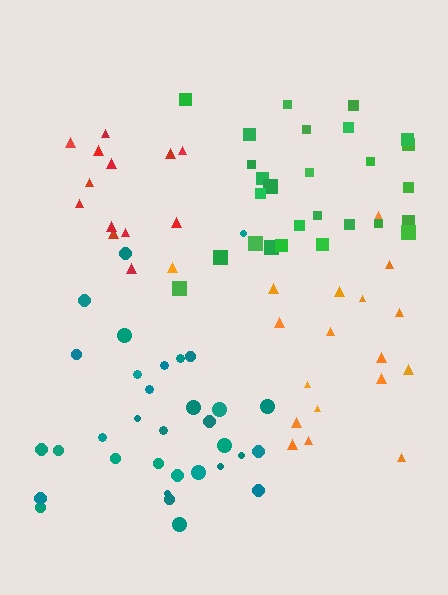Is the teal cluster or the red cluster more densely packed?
Red.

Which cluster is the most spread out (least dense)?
Orange.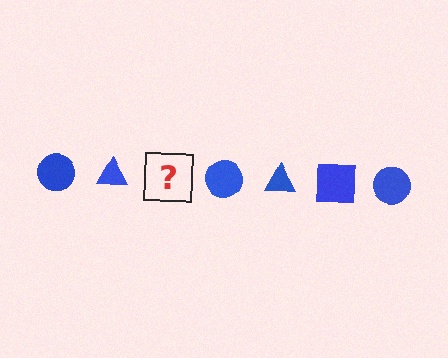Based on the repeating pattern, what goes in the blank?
The blank should be a blue square.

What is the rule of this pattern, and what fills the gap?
The rule is that the pattern cycles through circle, triangle, square shapes in blue. The gap should be filled with a blue square.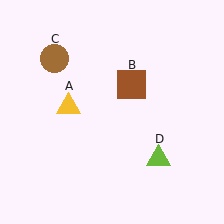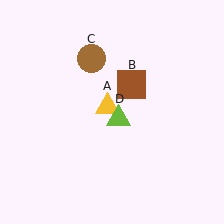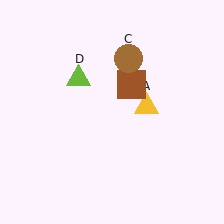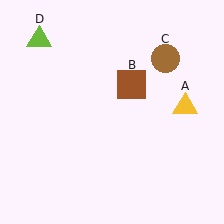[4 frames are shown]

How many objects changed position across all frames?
3 objects changed position: yellow triangle (object A), brown circle (object C), lime triangle (object D).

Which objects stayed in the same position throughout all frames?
Brown square (object B) remained stationary.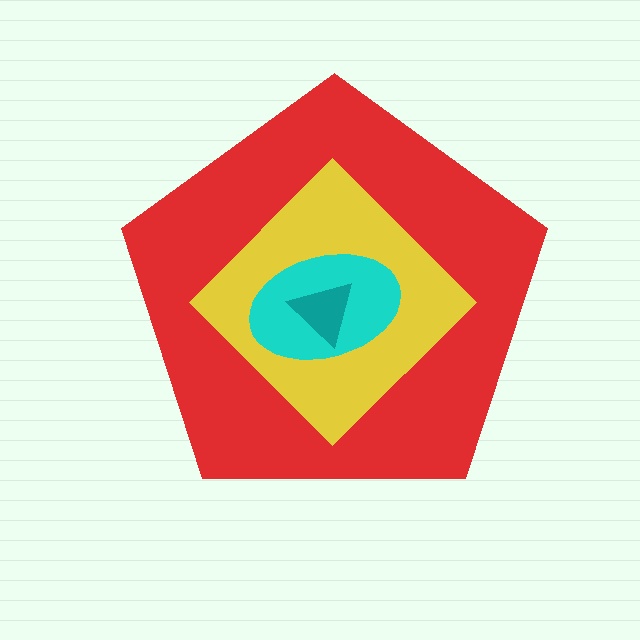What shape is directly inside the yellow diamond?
The cyan ellipse.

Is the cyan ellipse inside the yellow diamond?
Yes.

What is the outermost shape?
The red pentagon.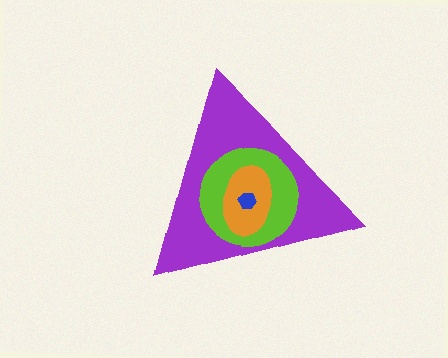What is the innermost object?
The blue hexagon.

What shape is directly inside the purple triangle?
The lime circle.